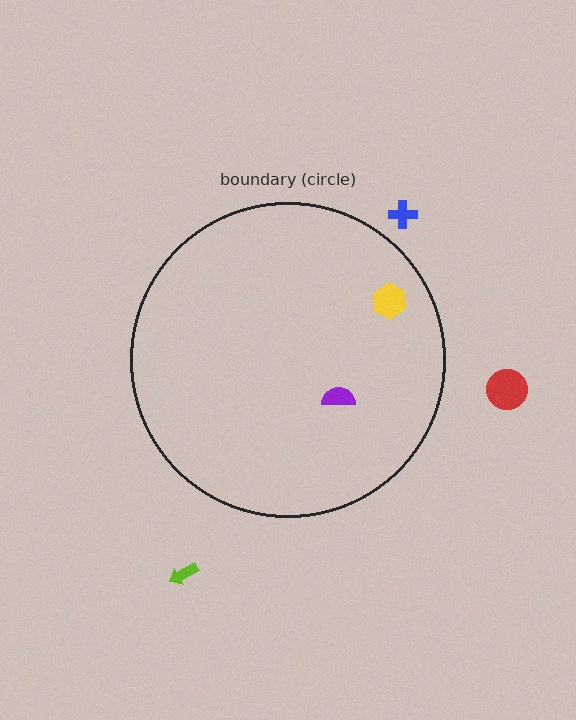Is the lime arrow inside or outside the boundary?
Outside.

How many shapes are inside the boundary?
2 inside, 3 outside.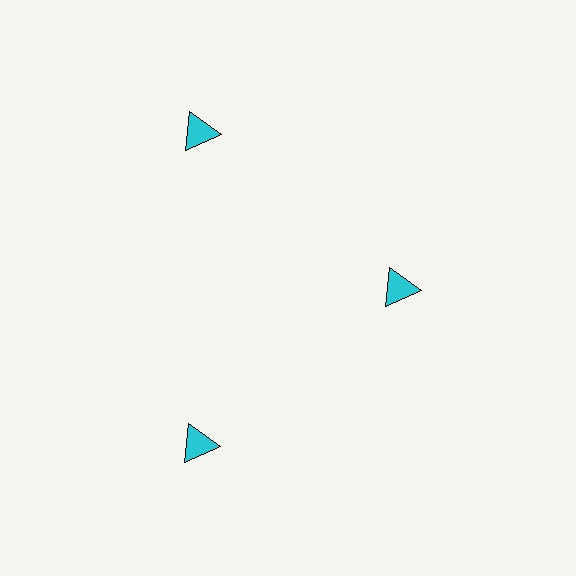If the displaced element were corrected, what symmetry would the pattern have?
It would have 3-fold rotational symmetry — the pattern would map onto itself every 120 degrees.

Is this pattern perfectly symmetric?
No. The 3 cyan triangles are arranged in a ring, but one element near the 3 o'clock position is pulled inward toward the center, breaking the 3-fold rotational symmetry.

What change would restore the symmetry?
The symmetry would be restored by moving it outward, back onto the ring so that all 3 triangles sit at equal angles and equal distance from the center.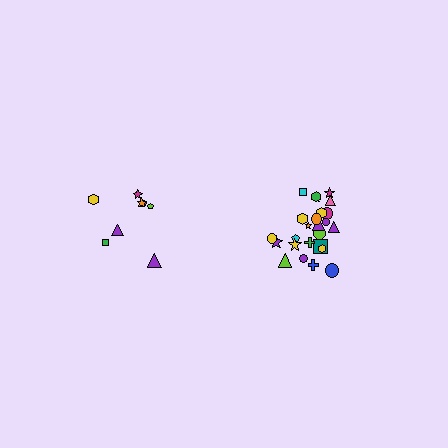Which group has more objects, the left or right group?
The right group.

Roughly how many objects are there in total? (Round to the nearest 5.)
Roughly 35 objects in total.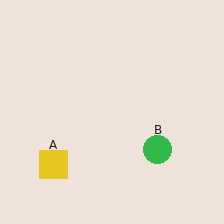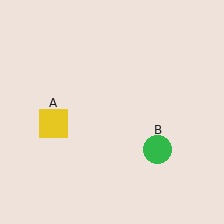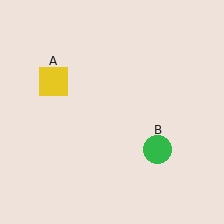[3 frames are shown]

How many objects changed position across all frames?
1 object changed position: yellow square (object A).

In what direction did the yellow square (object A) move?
The yellow square (object A) moved up.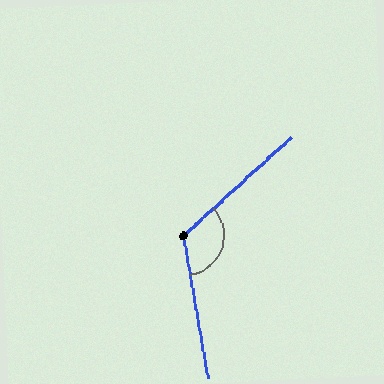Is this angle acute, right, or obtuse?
It is obtuse.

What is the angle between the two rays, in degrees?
Approximately 123 degrees.